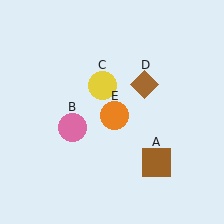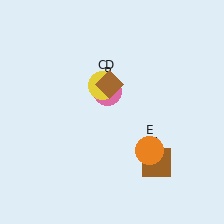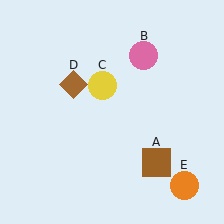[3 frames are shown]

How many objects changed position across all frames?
3 objects changed position: pink circle (object B), brown diamond (object D), orange circle (object E).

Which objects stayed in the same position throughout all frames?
Brown square (object A) and yellow circle (object C) remained stationary.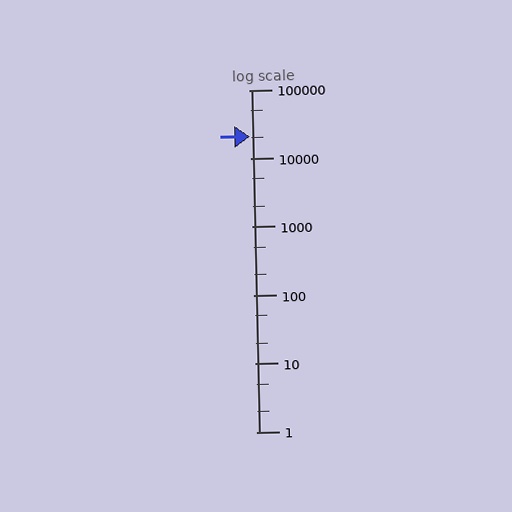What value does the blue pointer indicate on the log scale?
The pointer indicates approximately 21000.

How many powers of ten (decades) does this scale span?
The scale spans 5 decades, from 1 to 100000.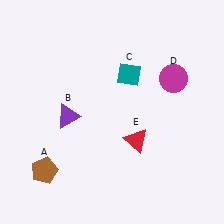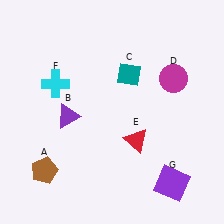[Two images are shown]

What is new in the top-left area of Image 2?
A cyan cross (F) was added in the top-left area of Image 2.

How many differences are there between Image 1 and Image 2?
There are 2 differences between the two images.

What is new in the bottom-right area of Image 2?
A purple square (G) was added in the bottom-right area of Image 2.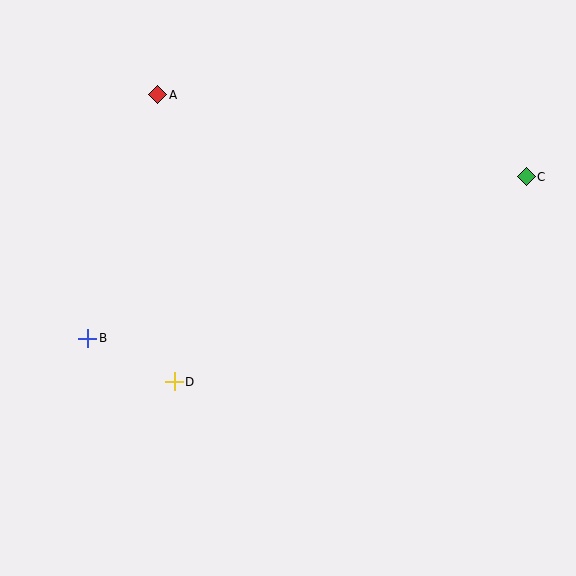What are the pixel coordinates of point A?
Point A is at (158, 95).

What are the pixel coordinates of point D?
Point D is at (174, 382).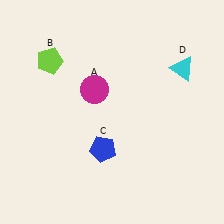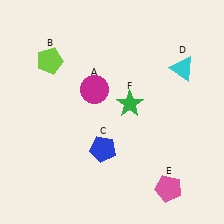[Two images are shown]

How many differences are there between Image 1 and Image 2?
There are 2 differences between the two images.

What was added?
A pink pentagon (E), a green star (F) were added in Image 2.